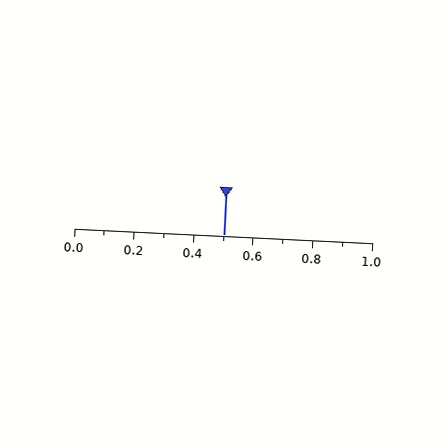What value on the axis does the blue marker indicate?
The marker indicates approximately 0.5.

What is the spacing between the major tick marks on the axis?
The major ticks are spaced 0.2 apart.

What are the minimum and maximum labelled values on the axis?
The axis runs from 0.0 to 1.0.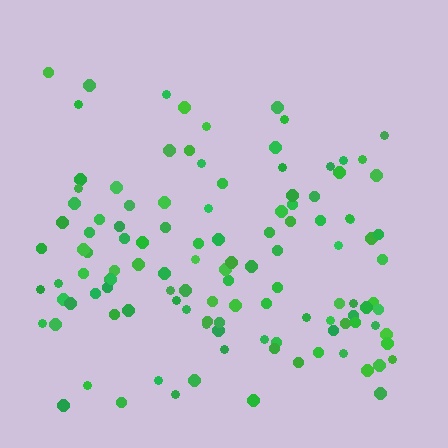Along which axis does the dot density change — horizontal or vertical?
Vertical.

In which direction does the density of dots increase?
From top to bottom, with the bottom side densest.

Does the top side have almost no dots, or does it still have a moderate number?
Still a moderate number, just noticeably fewer than the bottom.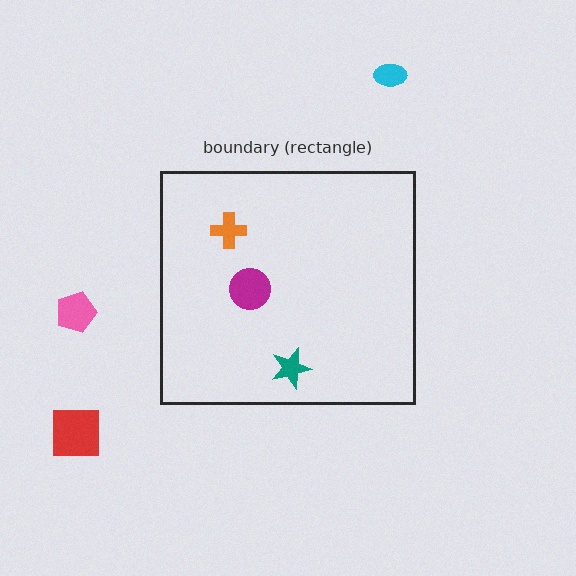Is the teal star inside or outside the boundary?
Inside.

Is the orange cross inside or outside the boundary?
Inside.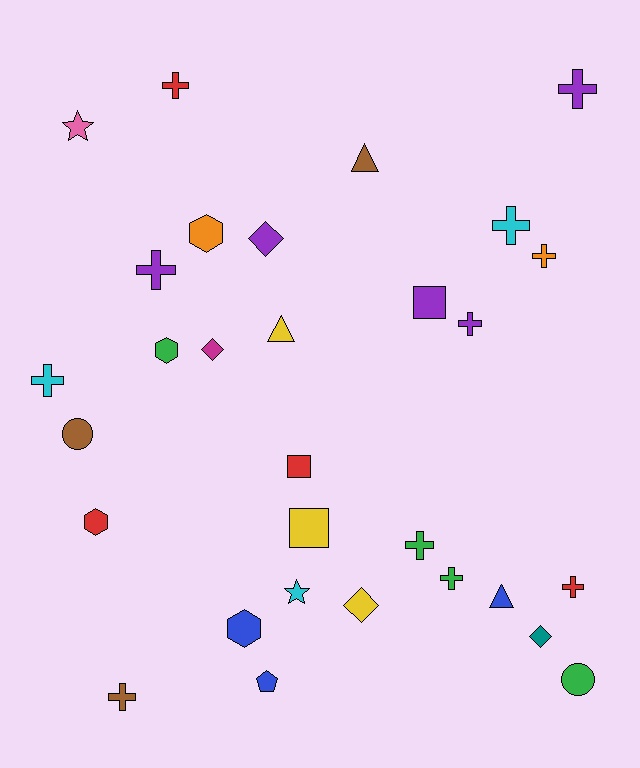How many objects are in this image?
There are 30 objects.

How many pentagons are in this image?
There is 1 pentagon.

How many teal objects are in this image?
There is 1 teal object.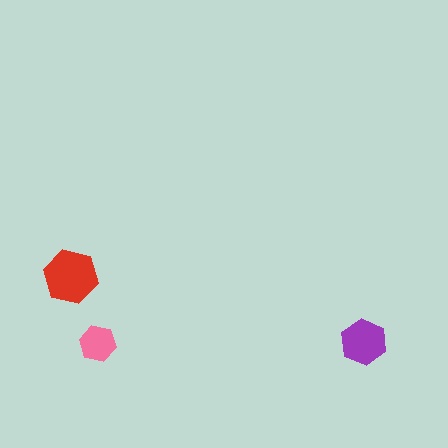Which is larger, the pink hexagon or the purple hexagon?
The purple one.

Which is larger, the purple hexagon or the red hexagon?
The red one.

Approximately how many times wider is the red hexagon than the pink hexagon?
About 1.5 times wider.